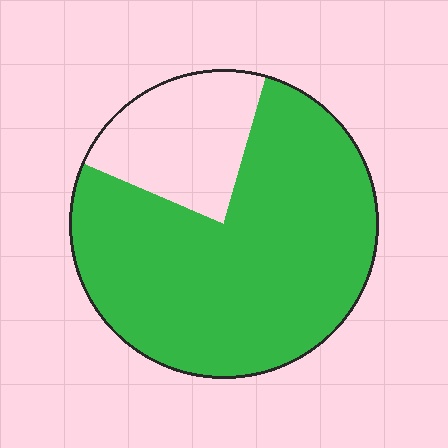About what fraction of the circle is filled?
About three quarters (3/4).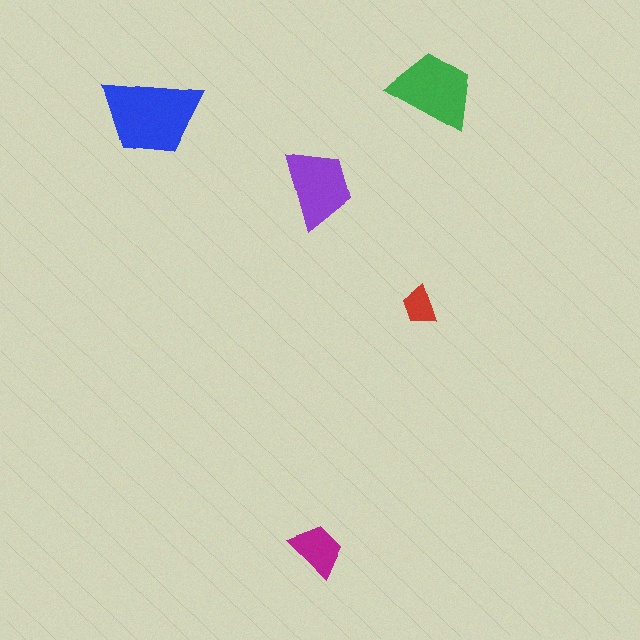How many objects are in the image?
There are 5 objects in the image.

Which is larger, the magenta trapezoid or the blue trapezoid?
The blue one.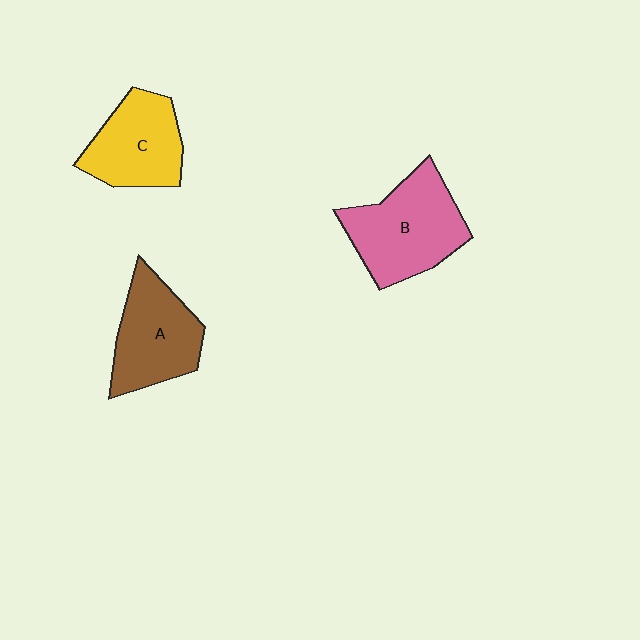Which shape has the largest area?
Shape B (pink).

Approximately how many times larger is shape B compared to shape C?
Approximately 1.3 times.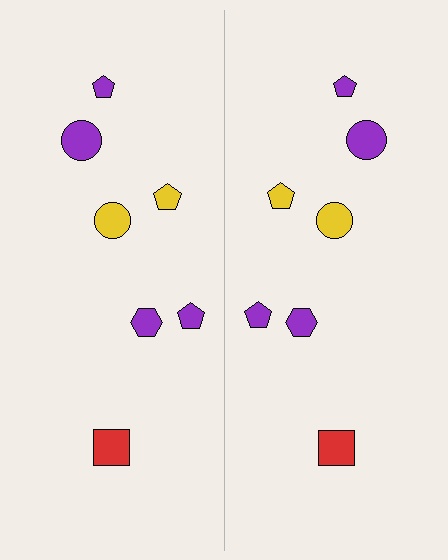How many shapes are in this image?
There are 14 shapes in this image.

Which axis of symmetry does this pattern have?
The pattern has a vertical axis of symmetry running through the center of the image.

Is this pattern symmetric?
Yes, this pattern has bilateral (reflection) symmetry.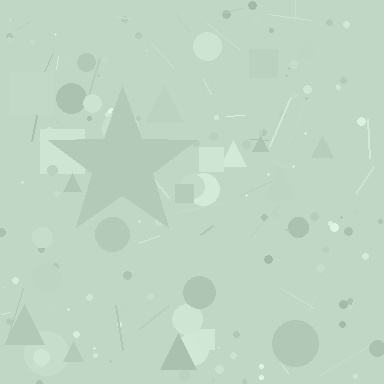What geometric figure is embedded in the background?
A star is embedded in the background.